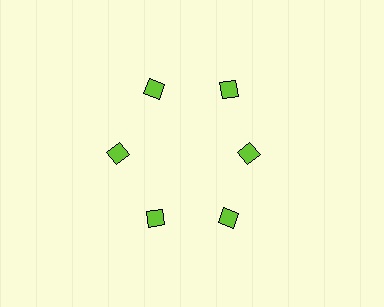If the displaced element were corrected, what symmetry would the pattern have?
It would have 6-fold rotational symmetry — the pattern would map onto itself every 60 degrees.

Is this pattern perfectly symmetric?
No. The 6 lime diamonds are arranged in a ring, but one element near the 3 o'clock position is pulled inward toward the center, breaking the 6-fold rotational symmetry.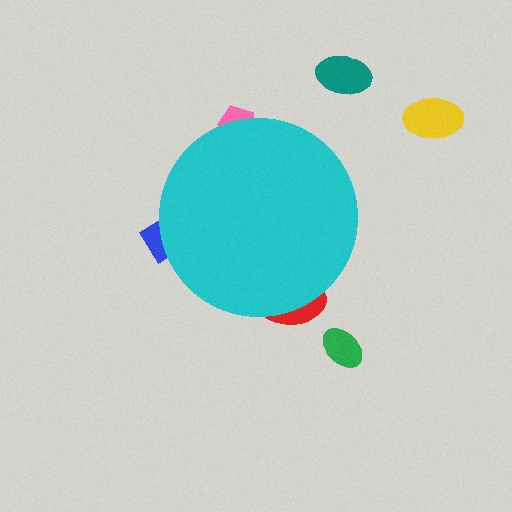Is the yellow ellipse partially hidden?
No, the yellow ellipse is fully visible.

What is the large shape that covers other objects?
A cyan circle.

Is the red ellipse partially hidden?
Yes, the red ellipse is partially hidden behind the cyan circle.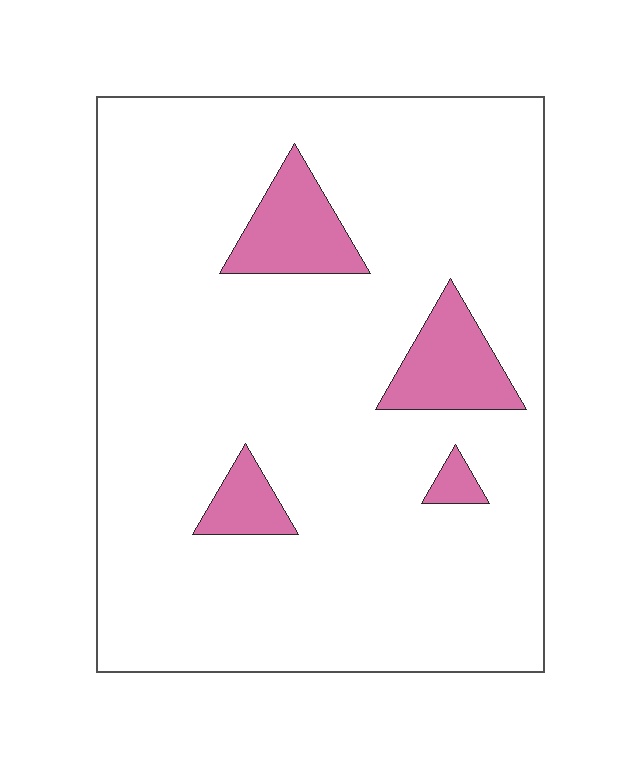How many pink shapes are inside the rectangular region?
4.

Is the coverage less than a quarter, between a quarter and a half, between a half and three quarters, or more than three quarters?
Less than a quarter.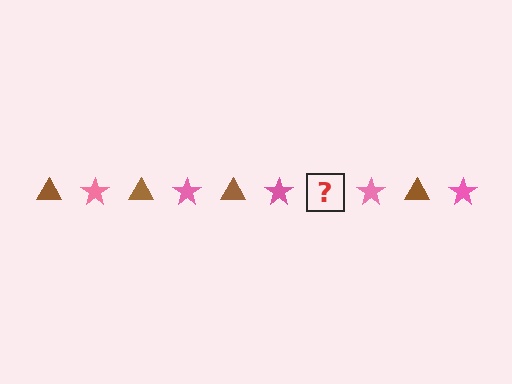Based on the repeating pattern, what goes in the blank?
The blank should be a brown triangle.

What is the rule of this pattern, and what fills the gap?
The rule is that the pattern alternates between brown triangle and pink star. The gap should be filled with a brown triangle.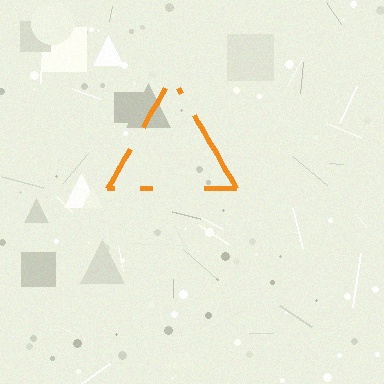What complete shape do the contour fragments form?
The contour fragments form a triangle.